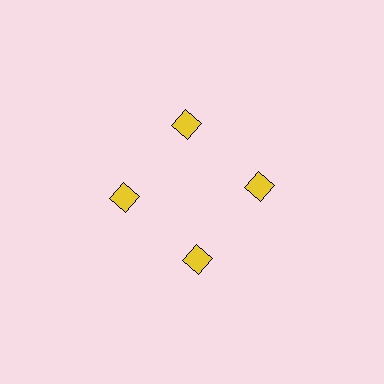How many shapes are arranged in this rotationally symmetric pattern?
There are 4 shapes, arranged in 4 groups of 1.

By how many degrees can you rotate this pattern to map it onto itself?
The pattern maps onto itself every 90 degrees of rotation.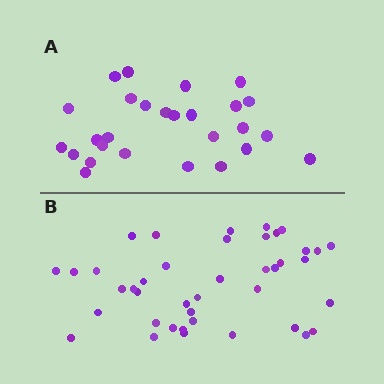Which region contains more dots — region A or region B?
Region B (the bottom region) has more dots.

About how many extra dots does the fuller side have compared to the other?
Region B has approximately 15 more dots than region A.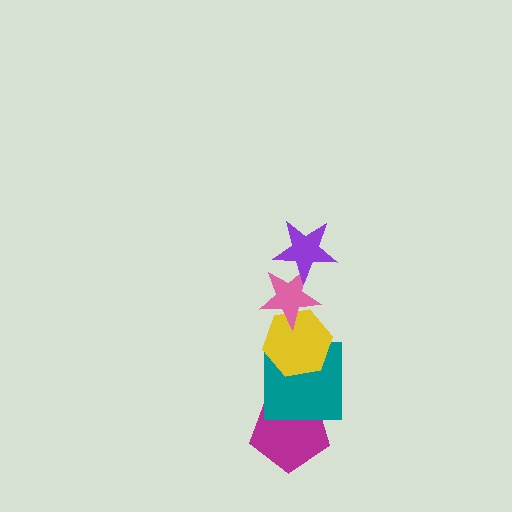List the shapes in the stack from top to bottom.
From top to bottom: the purple star, the pink star, the yellow hexagon, the teal square, the magenta pentagon.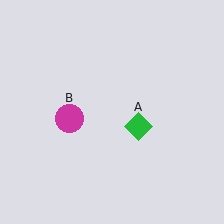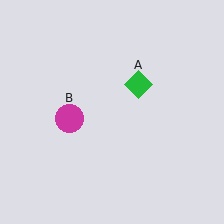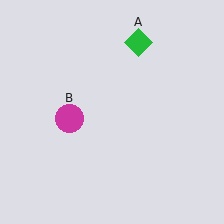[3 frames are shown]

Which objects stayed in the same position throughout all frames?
Magenta circle (object B) remained stationary.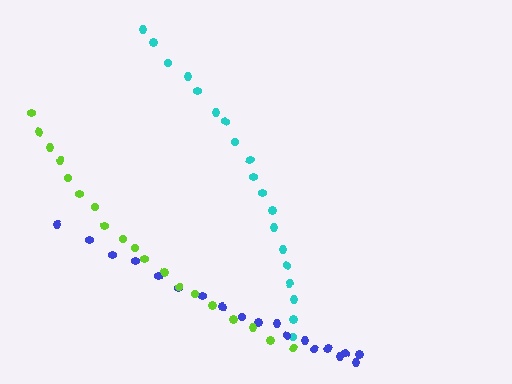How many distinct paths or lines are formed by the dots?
There are 3 distinct paths.